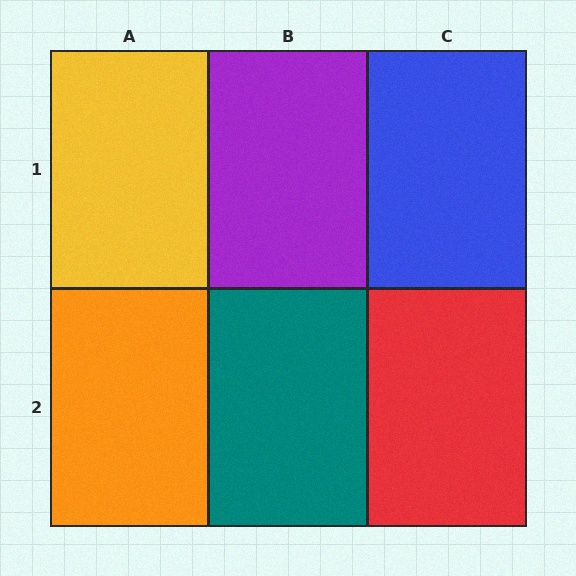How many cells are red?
1 cell is red.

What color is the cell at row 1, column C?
Blue.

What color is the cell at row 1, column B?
Purple.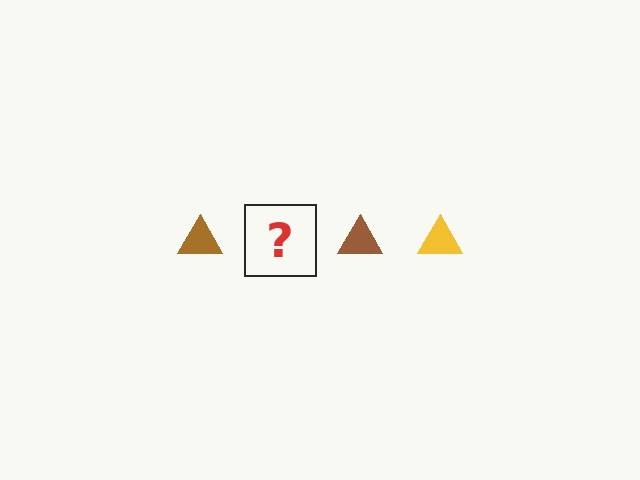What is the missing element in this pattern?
The missing element is a yellow triangle.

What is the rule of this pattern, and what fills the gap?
The rule is that the pattern cycles through brown, yellow triangles. The gap should be filled with a yellow triangle.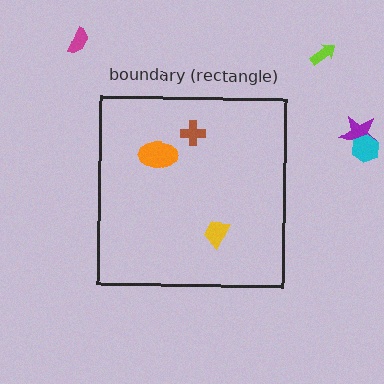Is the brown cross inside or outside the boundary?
Inside.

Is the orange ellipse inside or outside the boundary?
Inside.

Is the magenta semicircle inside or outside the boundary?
Outside.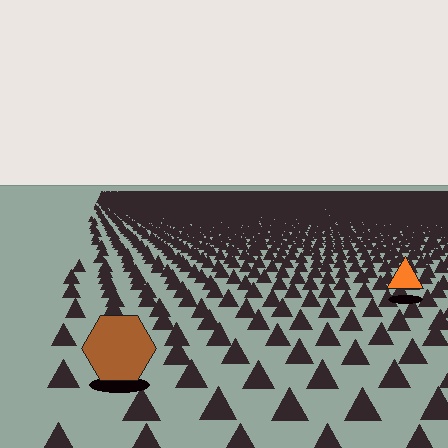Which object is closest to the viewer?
The brown hexagon is closest. The texture marks near it are larger and more spread out.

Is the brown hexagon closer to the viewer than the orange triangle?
Yes. The brown hexagon is closer — you can tell from the texture gradient: the ground texture is coarser near it.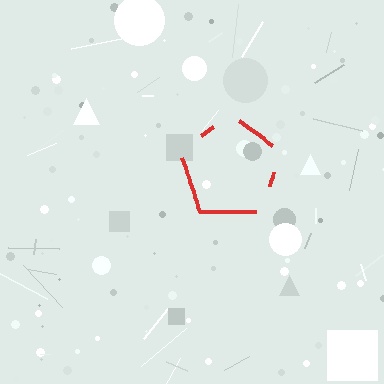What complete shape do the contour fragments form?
The contour fragments form a pentagon.